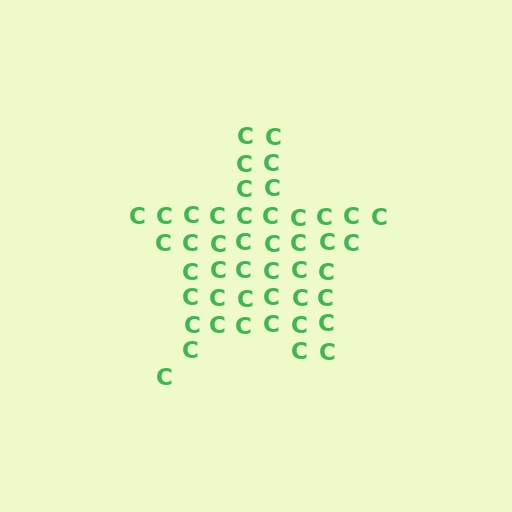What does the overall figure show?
The overall figure shows a star.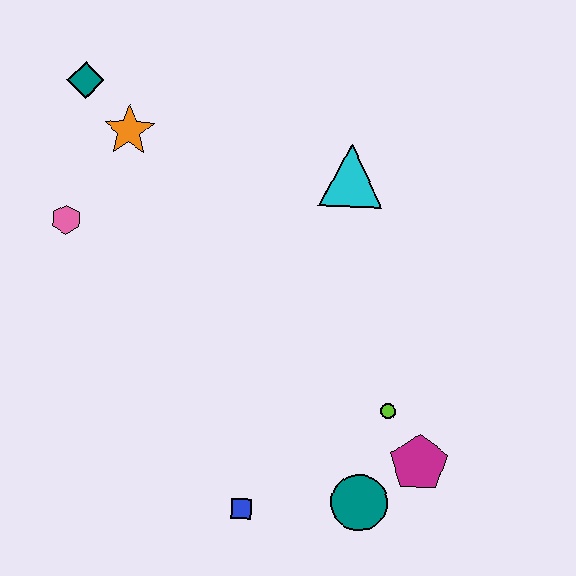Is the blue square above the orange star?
No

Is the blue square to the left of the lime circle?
Yes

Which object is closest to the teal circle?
The magenta pentagon is closest to the teal circle.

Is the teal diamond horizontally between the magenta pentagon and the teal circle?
No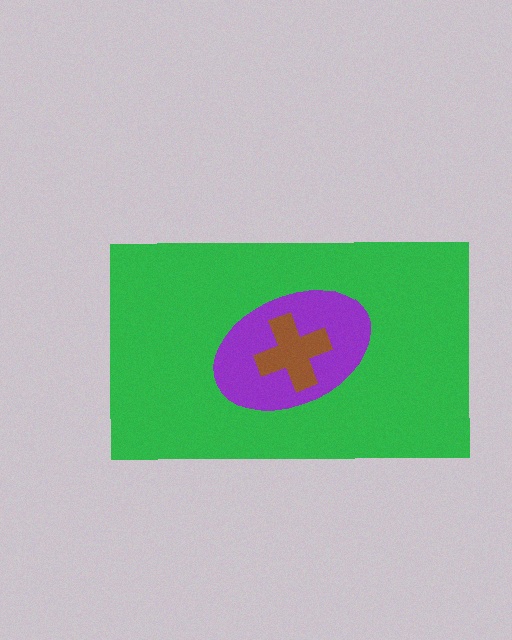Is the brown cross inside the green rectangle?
Yes.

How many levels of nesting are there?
3.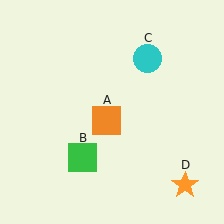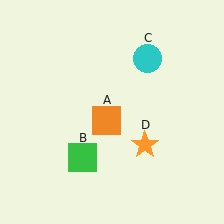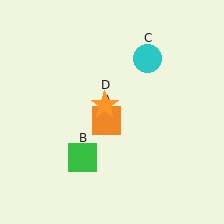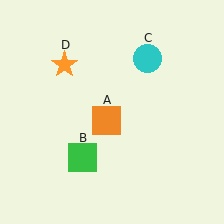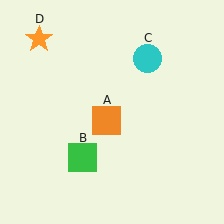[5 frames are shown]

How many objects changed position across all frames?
1 object changed position: orange star (object D).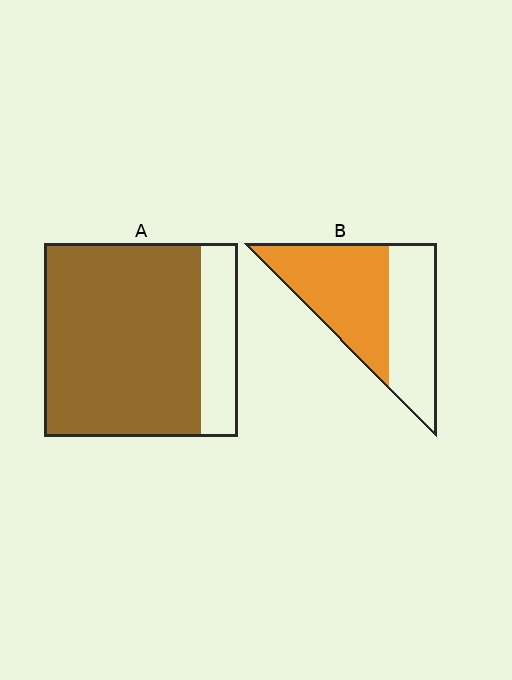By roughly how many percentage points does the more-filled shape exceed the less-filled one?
By roughly 25 percentage points (A over B).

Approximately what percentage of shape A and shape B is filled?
A is approximately 80% and B is approximately 55%.